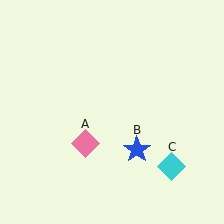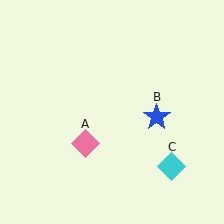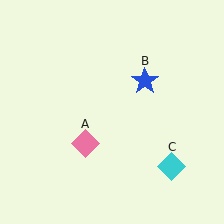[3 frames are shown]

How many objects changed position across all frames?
1 object changed position: blue star (object B).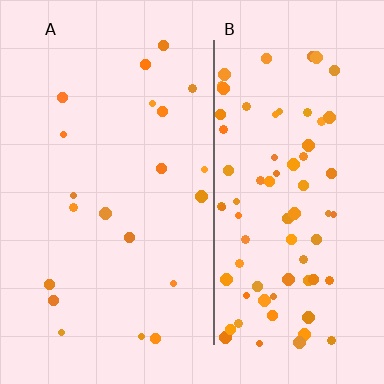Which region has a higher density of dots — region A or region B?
B (the right).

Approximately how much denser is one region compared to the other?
Approximately 3.8× — region B over region A.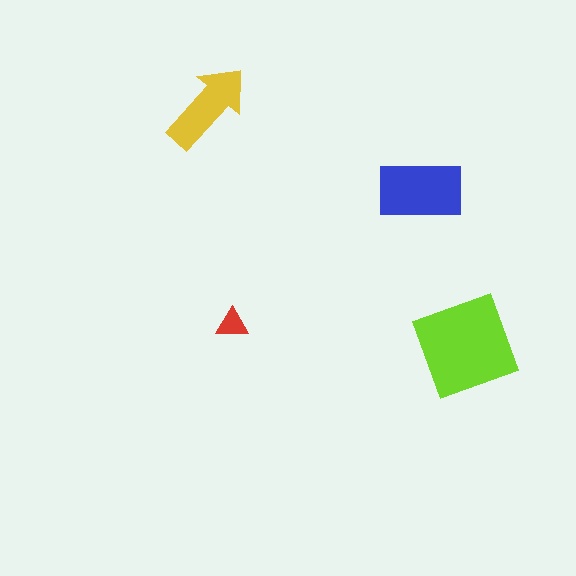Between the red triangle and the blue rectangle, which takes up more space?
The blue rectangle.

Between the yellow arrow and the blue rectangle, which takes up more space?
The blue rectangle.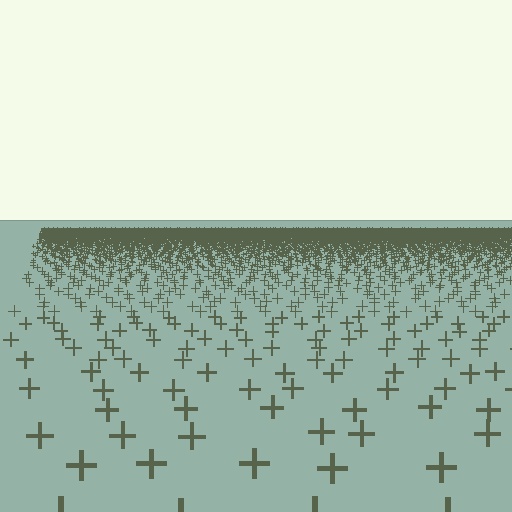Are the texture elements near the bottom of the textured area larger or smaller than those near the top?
Larger. Near the bottom, elements are closer to the viewer and appear at a bigger on-screen size.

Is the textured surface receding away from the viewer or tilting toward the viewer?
The surface is receding away from the viewer. Texture elements get smaller and denser toward the top.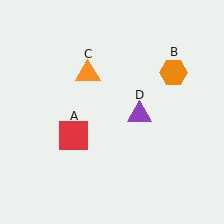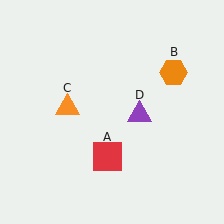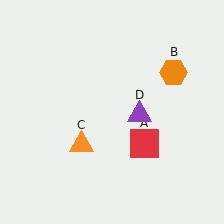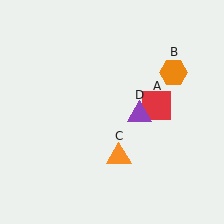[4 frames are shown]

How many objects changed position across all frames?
2 objects changed position: red square (object A), orange triangle (object C).